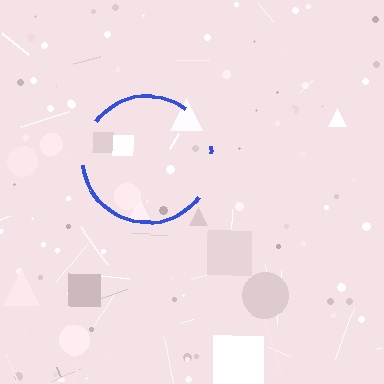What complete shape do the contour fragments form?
The contour fragments form a circle.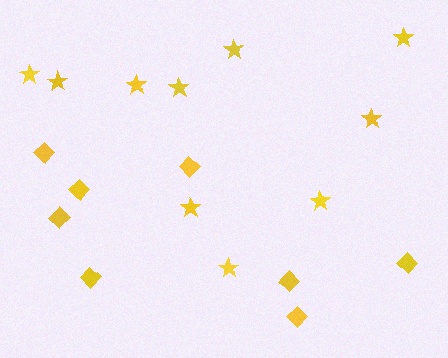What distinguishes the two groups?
There are 2 groups: one group of stars (10) and one group of diamonds (8).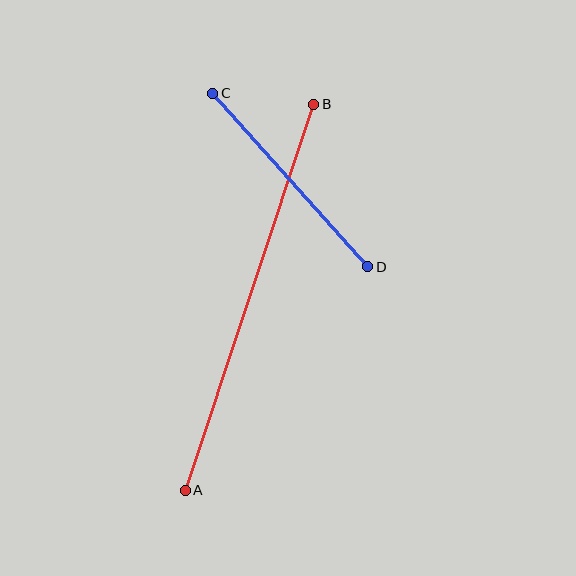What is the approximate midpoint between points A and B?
The midpoint is at approximately (249, 297) pixels.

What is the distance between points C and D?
The distance is approximately 233 pixels.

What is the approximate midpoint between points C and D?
The midpoint is at approximately (290, 180) pixels.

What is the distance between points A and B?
The distance is approximately 407 pixels.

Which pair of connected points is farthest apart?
Points A and B are farthest apart.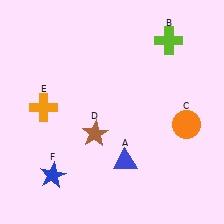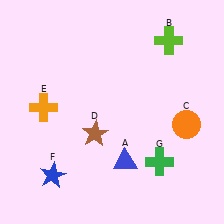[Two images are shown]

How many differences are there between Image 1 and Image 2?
There is 1 difference between the two images.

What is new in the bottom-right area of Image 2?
A green cross (G) was added in the bottom-right area of Image 2.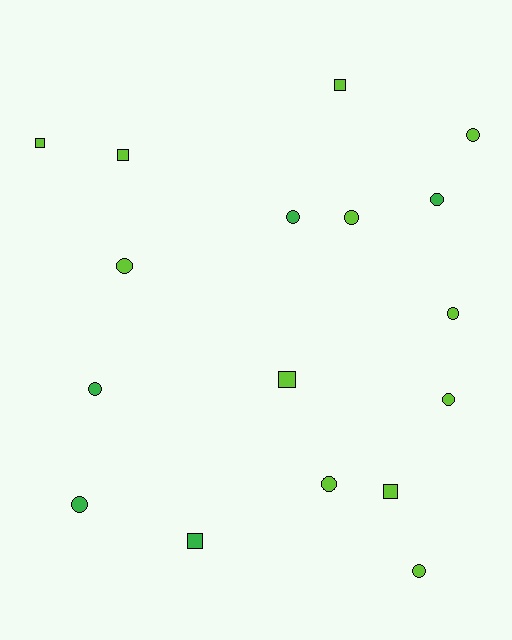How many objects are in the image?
There are 17 objects.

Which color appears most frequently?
Lime, with 12 objects.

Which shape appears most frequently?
Circle, with 11 objects.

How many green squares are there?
There is 1 green square.